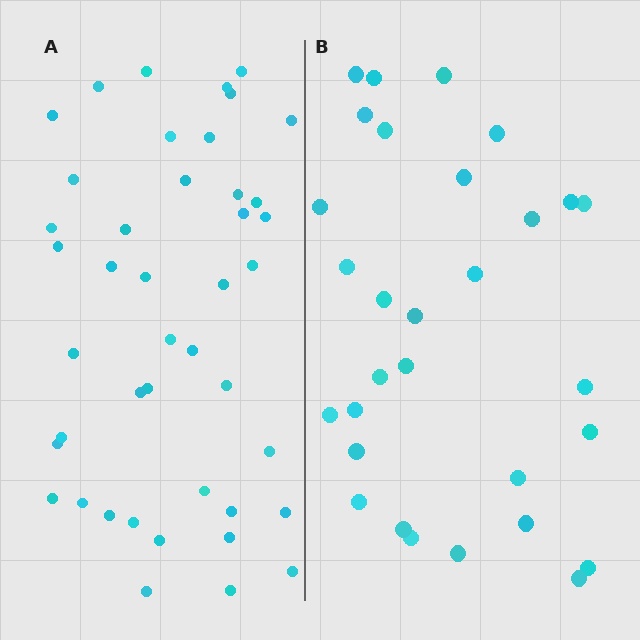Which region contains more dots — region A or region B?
Region A (the left region) has more dots.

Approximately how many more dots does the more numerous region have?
Region A has approximately 15 more dots than region B.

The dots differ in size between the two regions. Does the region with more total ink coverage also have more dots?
No. Region B has more total ink coverage because its dots are larger, but region A actually contains more individual dots. Total area can be misleading — the number of items is what matters here.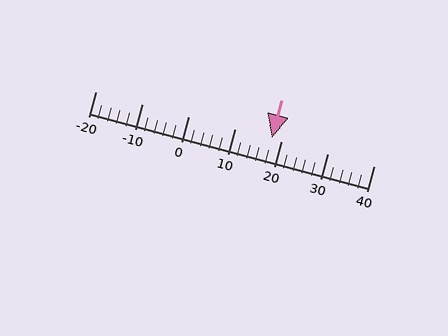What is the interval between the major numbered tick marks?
The major tick marks are spaced 10 units apart.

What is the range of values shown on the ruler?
The ruler shows values from -20 to 40.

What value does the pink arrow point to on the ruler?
The pink arrow points to approximately 18.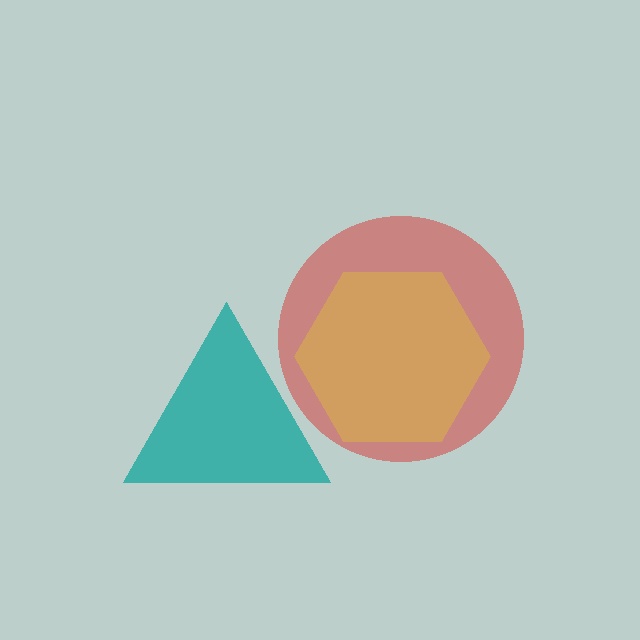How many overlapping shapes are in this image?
There are 3 overlapping shapes in the image.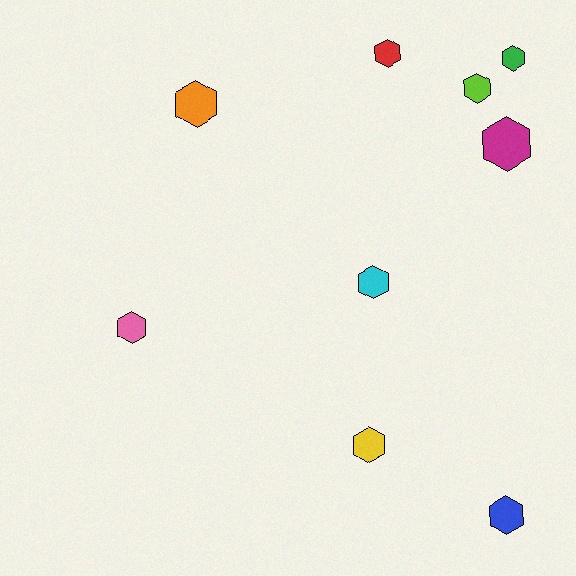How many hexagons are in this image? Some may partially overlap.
There are 9 hexagons.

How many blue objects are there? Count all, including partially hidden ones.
There is 1 blue object.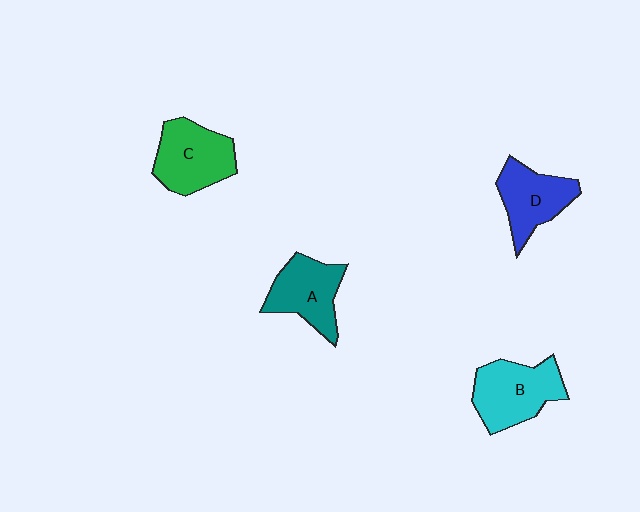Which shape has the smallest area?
Shape D (blue).